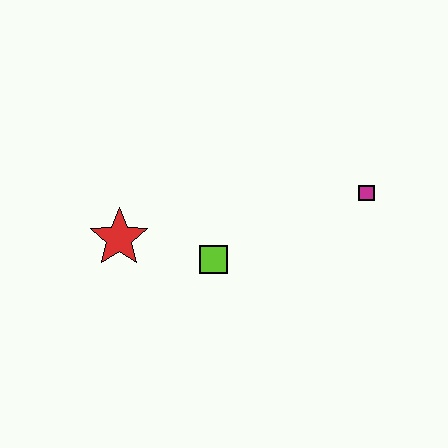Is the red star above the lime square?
Yes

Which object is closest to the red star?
The lime square is closest to the red star.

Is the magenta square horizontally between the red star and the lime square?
No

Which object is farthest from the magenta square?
The red star is farthest from the magenta square.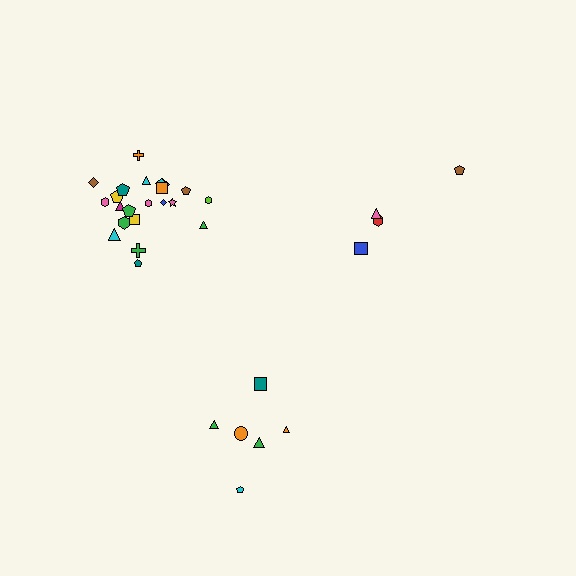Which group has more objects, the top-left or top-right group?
The top-left group.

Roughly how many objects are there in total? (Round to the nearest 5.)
Roughly 30 objects in total.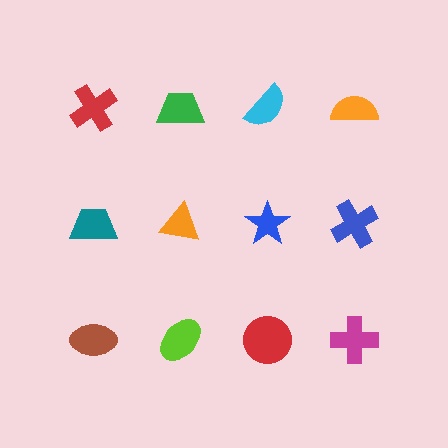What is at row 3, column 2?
A lime ellipse.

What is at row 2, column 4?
A blue cross.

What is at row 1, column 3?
A cyan semicircle.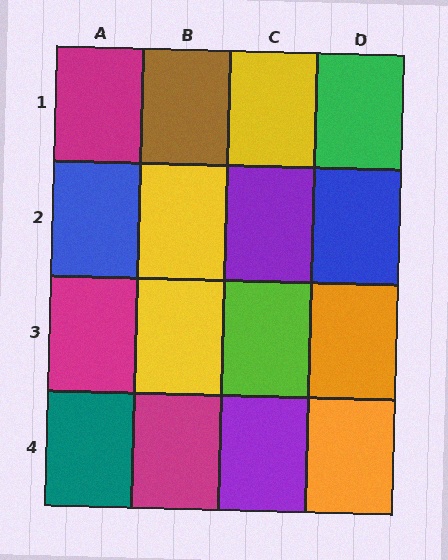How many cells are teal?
1 cell is teal.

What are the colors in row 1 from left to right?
Magenta, brown, yellow, green.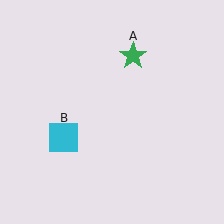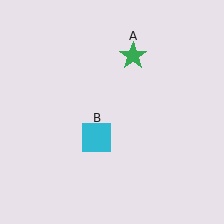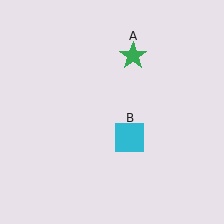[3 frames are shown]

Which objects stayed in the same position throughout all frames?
Green star (object A) remained stationary.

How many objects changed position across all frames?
1 object changed position: cyan square (object B).